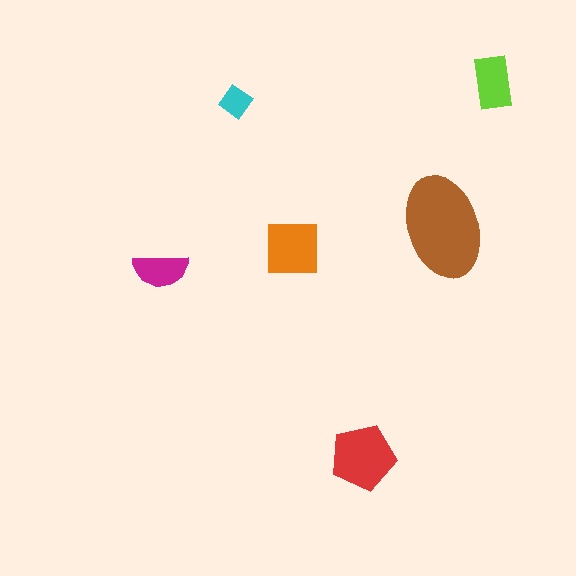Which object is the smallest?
The cyan diamond.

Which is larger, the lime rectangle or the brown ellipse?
The brown ellipse.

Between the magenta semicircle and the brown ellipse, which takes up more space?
The brown ellipse.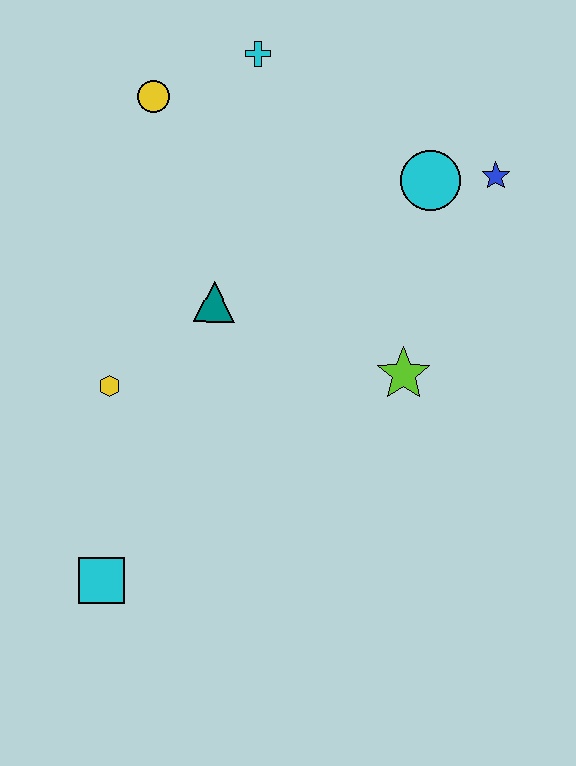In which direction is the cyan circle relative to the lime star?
The cyan circle is above the lime star.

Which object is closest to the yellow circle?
The cyan cross is closest to the yellow circle.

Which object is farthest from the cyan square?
The blue star is farthest from the cyan square.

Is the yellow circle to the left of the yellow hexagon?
No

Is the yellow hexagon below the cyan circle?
Yes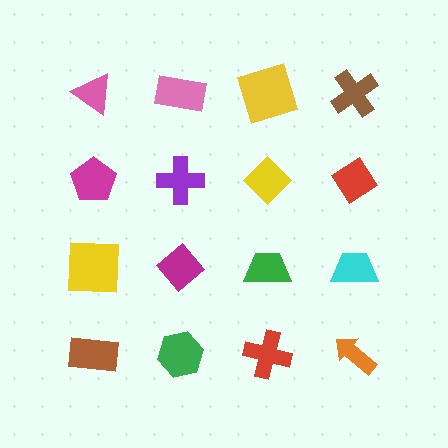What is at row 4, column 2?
A green hexagon.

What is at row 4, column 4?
An orange arrow.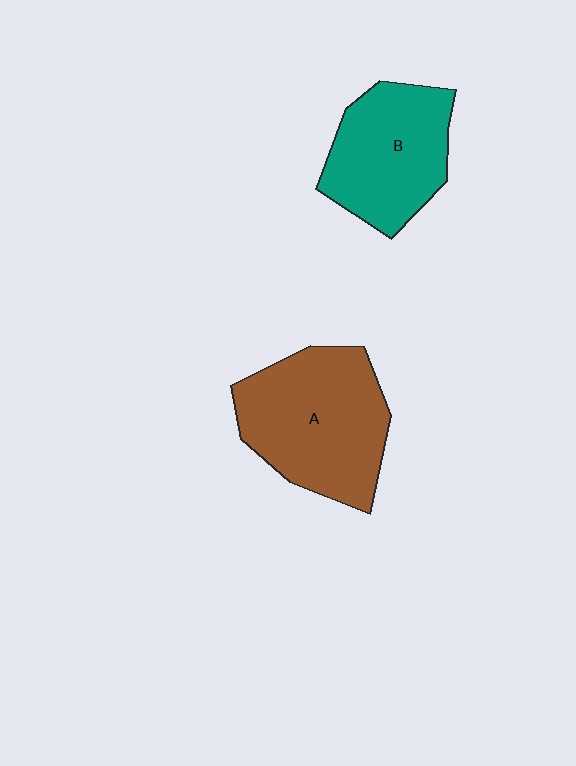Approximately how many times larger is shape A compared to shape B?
Approximately 1.2 times.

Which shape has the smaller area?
Shape B (teal).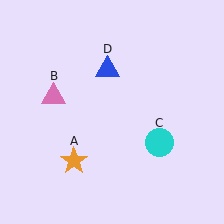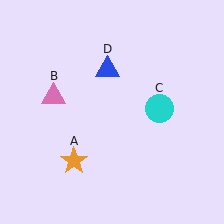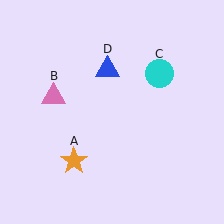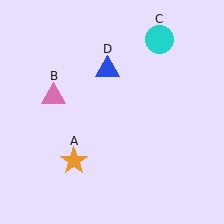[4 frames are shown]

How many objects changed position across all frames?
1 object changed position: cyan circle (object C).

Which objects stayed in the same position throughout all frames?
Orange star (object A) and pink triangle (object B) and blue triangle (object D) remained stationary.